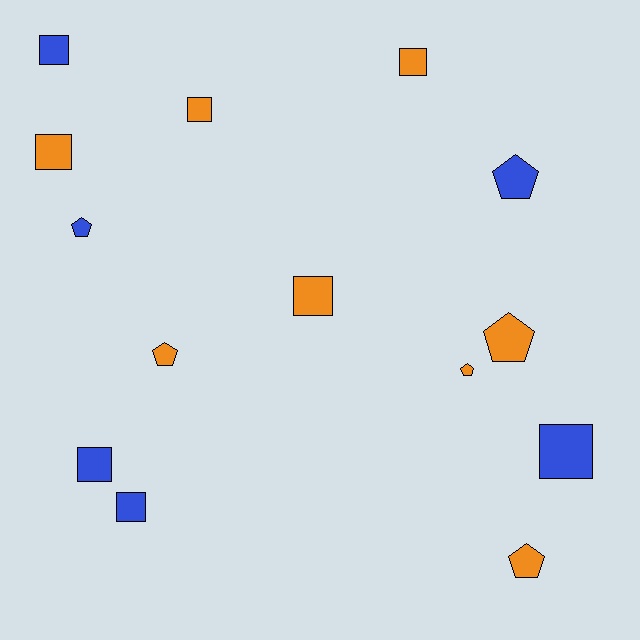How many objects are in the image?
There are 14 objects.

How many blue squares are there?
There are 4 blue squares.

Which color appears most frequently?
Orange, with 8 objects.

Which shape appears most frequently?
Square, with 8 objects.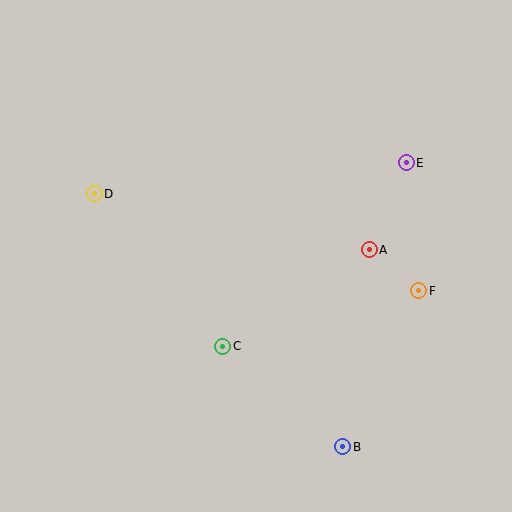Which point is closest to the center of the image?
Point C at (223, 346) is closest to the center.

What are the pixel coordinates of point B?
Point B is at (343, 447).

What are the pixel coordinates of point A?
Point A is at (369, 250).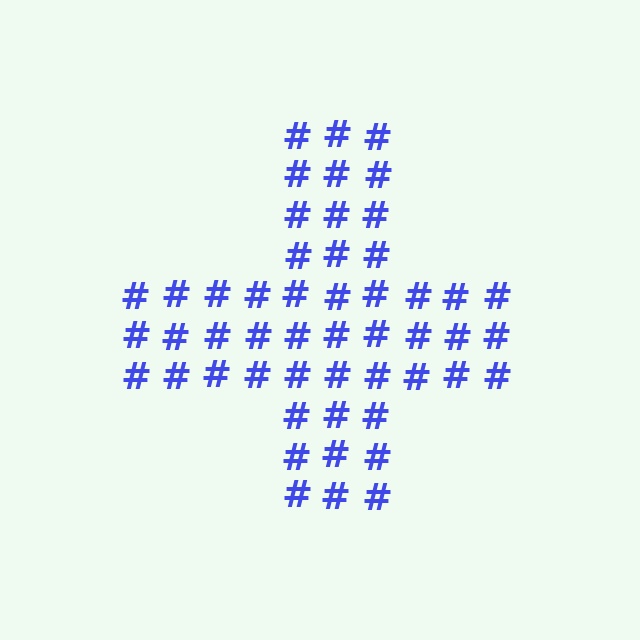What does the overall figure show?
The overall figure shows a cross.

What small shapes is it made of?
It is made of small hash symbols.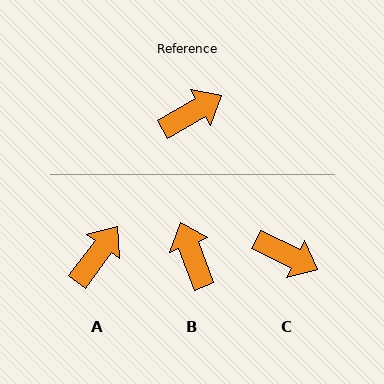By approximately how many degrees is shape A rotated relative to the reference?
Approximately 24 degrees counter-clockwise.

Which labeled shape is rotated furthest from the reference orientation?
B, about 81 degrees away.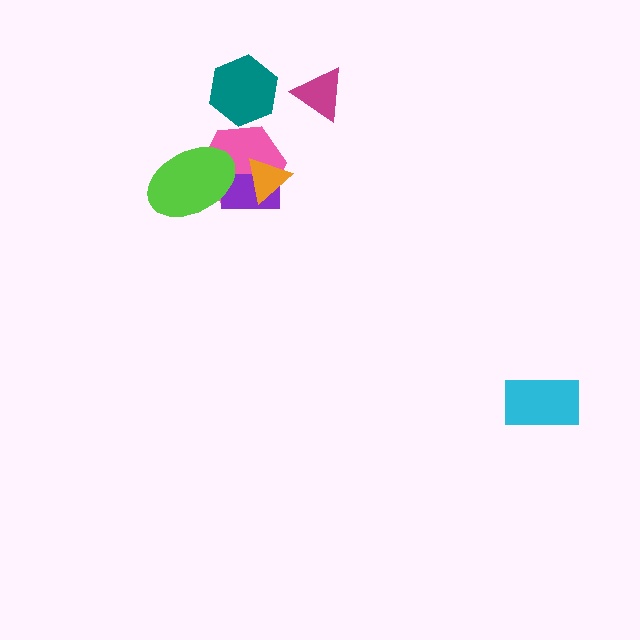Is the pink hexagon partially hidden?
Yes, it is partially covered by another shape.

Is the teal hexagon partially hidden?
No, no other shape covers it.